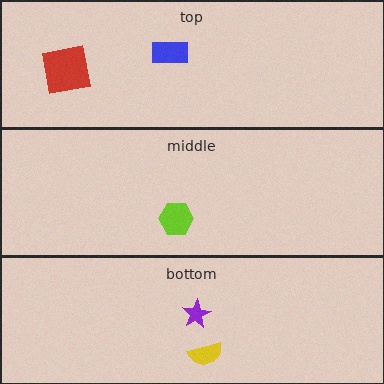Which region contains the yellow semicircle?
The bottom region.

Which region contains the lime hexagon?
The middle region.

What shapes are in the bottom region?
The purple star, the yellow semicircle.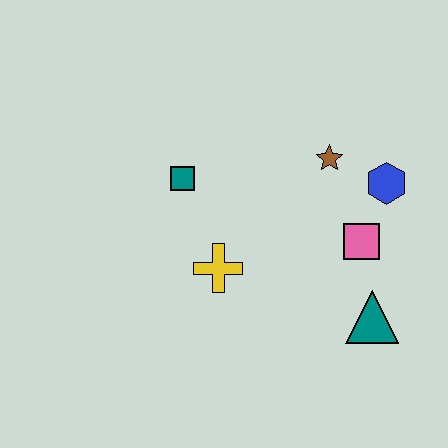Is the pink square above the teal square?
No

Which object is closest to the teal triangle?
The pink square is closest to the teal triangle.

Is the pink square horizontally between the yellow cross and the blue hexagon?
Yes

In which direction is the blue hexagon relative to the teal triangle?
The blue hexagon is above the teal triangle.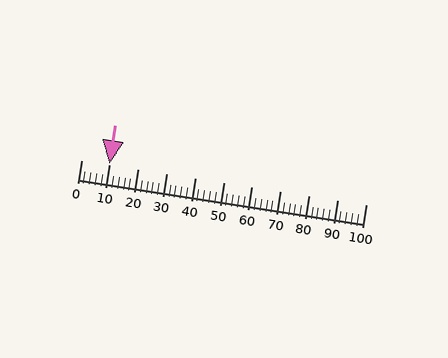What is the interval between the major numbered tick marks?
The major tick marks are spaced 10 units apart.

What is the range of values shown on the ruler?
The ruler shows values from 0 to 100.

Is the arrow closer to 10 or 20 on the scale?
The arrow is closer to 10.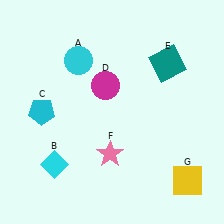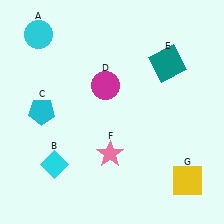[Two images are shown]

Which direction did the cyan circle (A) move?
The cyan circle (A) moved left.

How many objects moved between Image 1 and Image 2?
1 object moved between the two images.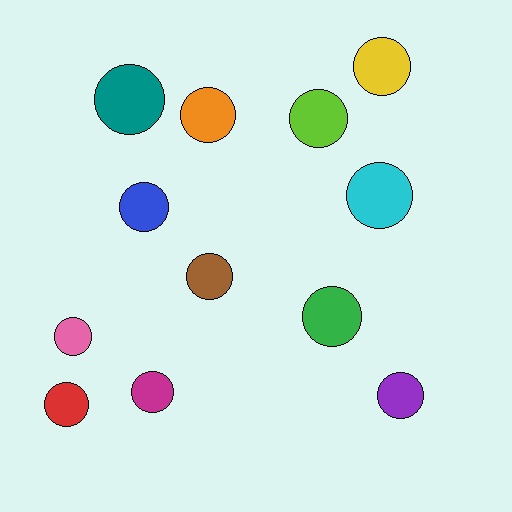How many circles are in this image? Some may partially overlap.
There are 12 circles.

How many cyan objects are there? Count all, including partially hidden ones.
There is 1 cyan object.